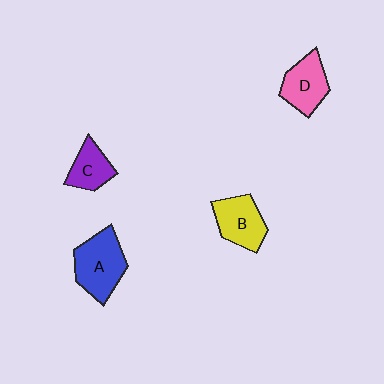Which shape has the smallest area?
Shape C (purple).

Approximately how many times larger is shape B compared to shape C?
Approximately 1.4 times.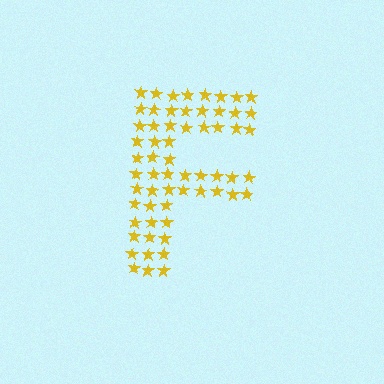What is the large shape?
The large shape is the letter F.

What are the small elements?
The small elements are stars.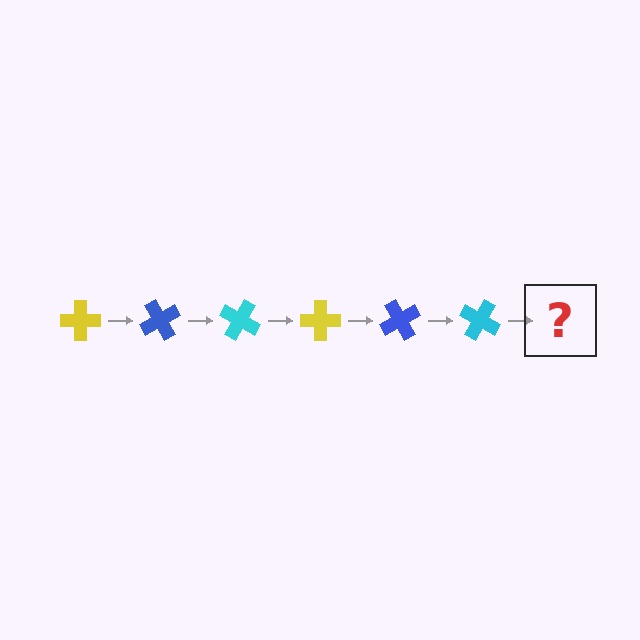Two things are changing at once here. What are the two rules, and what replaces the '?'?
The two rules are that it rotates 60 degrees each step and the color cycles through yellow, blue, and cyan. The '?' should be a yellow cross, rotated 360 degrees from the start.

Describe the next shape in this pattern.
It should be a yellow cross, rotated 360 degrees from the start.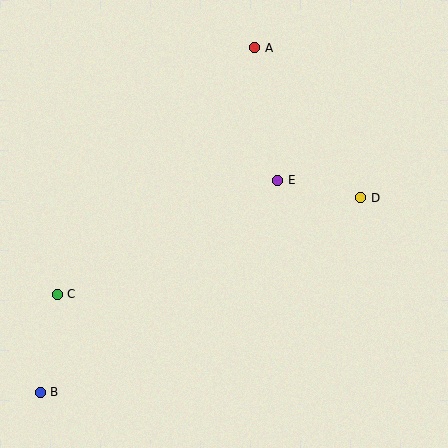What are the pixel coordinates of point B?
Point B is at (40, 392).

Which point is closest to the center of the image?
Point E at (278, 180) is closest to the center.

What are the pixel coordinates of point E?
Point E is at (278, 180).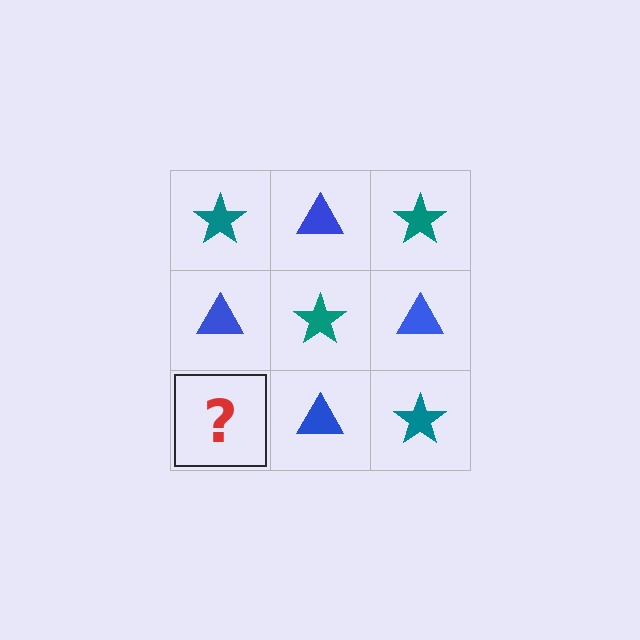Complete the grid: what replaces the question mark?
The question mark should be replaced with a teal star.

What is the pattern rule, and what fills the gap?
The rule is that it alternates teal star and blue triangle in a checkerboard pattern. The gap should be filled with a teal star.